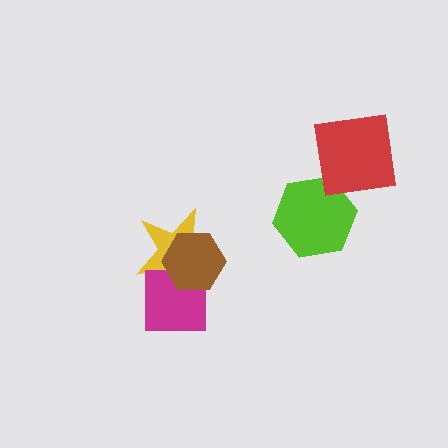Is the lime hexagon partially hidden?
No, no other shape covers it.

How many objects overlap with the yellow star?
2 objects overlap with the yellow star.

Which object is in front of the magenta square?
The brown hexagon is in front of the magenta square.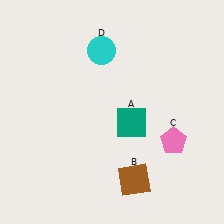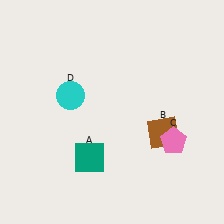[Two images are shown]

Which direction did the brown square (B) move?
The brown square (B) moved up.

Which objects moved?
The objects that moved are: the teal square (A), the brown square (B), the cyan circle (D).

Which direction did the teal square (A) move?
The teal square (A) moved left.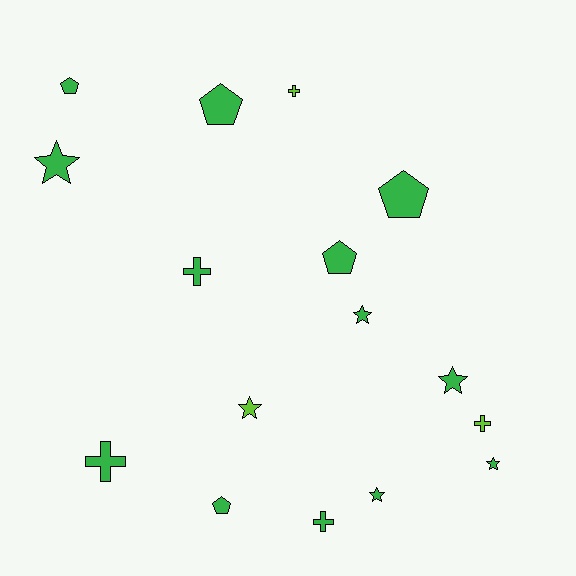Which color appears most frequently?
Green, with 13 objects.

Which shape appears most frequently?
Star, with 6 objects.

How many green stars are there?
There are 5 green stars.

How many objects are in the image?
There are 16 objects.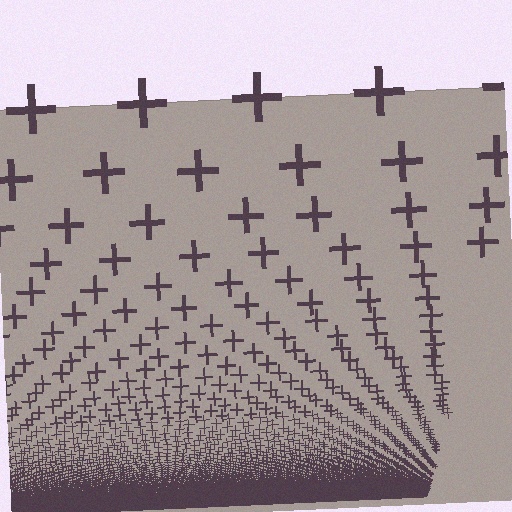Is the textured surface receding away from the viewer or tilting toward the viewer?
The surface appears to tilt toward the viewer. Texture elements get larger and sparser toward the top.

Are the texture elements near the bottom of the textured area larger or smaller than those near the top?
Smaller. The gradient is inverted — elements near the bottom are smaller and denser.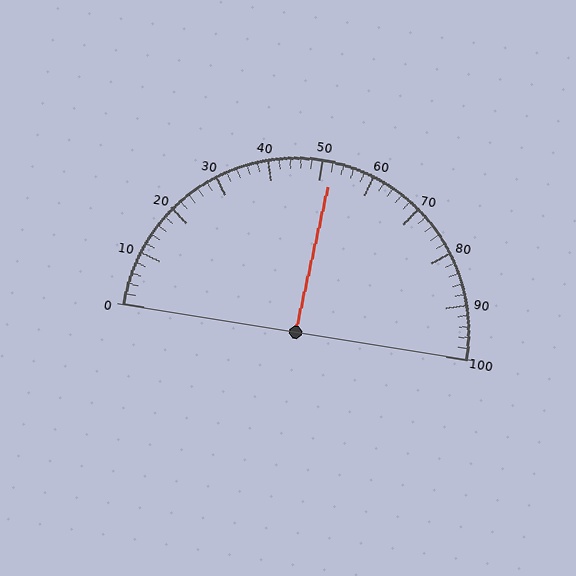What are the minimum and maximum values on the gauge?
The gauge ranges from 0 to 100.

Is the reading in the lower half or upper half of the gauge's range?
The reading is in the upper half of the range (0 to 100).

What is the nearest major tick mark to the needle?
The nearest major tick mark is 50.